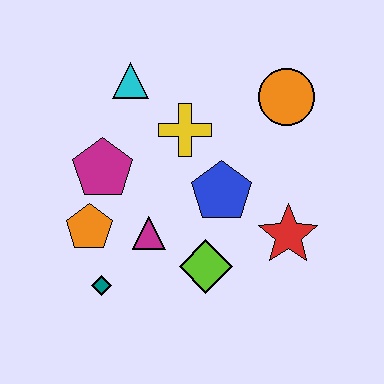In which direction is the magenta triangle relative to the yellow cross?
The magenta triangle is below the yellow cross.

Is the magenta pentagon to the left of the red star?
Yes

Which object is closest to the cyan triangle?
The yellow cross is closest to the cyan triangle.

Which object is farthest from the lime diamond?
The cyan triangle is farthest from the lime diamond.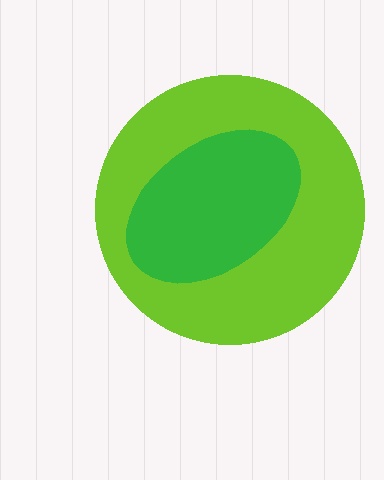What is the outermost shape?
The lime circle.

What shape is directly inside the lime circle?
The green ellipse.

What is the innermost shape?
The green ellipse.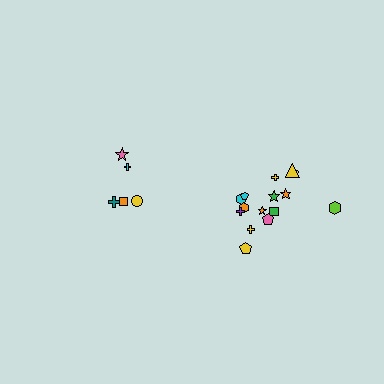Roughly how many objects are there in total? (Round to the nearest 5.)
Roughly 20 objects in total.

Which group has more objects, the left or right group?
The right group.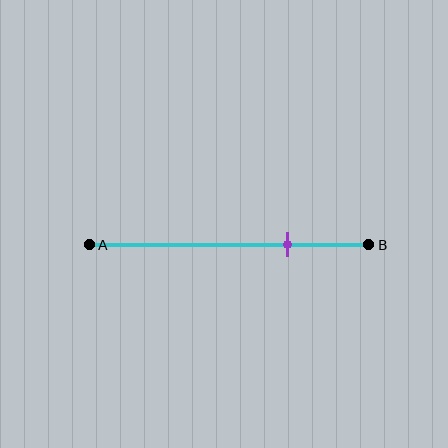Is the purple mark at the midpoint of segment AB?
No, the mark is at about 70% from A, not at the 50% midpoint.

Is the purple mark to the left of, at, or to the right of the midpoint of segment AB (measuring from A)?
The purple mark is to the right of the midpoint of segment AB.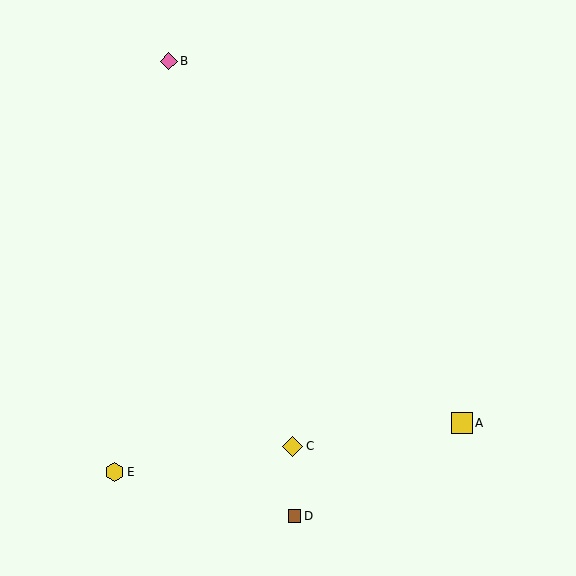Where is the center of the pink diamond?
The center of the pink diamond is at (169, 61).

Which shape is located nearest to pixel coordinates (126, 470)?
The yellow hexagon (labeled E) at (114, 472) is nearest to that location.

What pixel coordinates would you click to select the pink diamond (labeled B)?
Click at (169, 61) to select the pink diamond B.